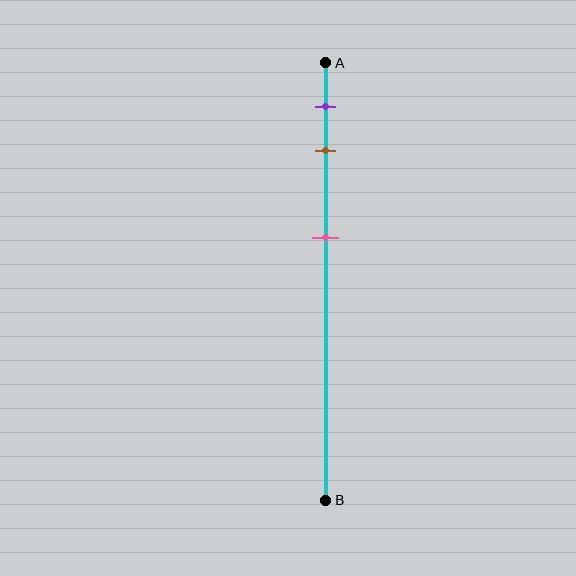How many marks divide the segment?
There are 3 marks dividing the segment.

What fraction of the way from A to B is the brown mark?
The brown mark is approximately 20% (0.2) of the way from A to B.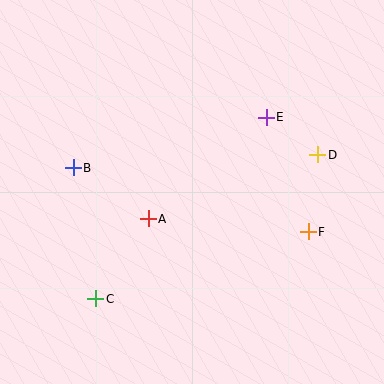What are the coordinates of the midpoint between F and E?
The midpoint between F and E is at (287, 175).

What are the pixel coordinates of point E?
Point E is at (266, 117).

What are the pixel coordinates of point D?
Point D is at (318, 155).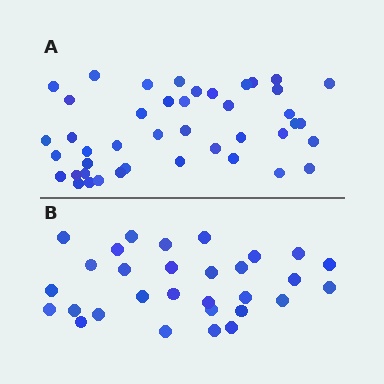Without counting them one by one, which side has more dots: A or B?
Region A (the top region) has more dots.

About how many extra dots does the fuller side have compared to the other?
Region A has approximately 15 more dots than region B.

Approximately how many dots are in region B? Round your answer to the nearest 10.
About 30 dots.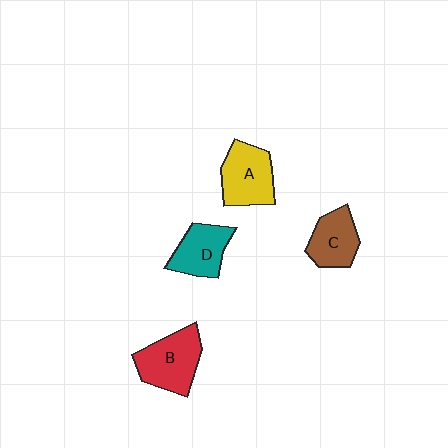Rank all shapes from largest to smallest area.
From largest to smallest: B (red), A (yellow), D (teal), C (brown).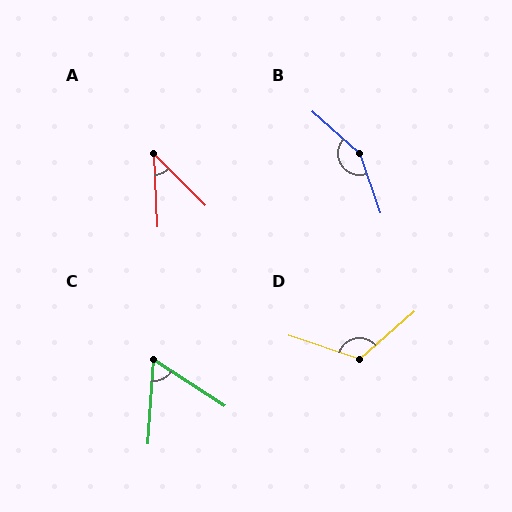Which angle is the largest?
B, at approximately 150 degrees.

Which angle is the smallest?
A, at approximately 42 degrees.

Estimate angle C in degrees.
Approximately 61 degrees.